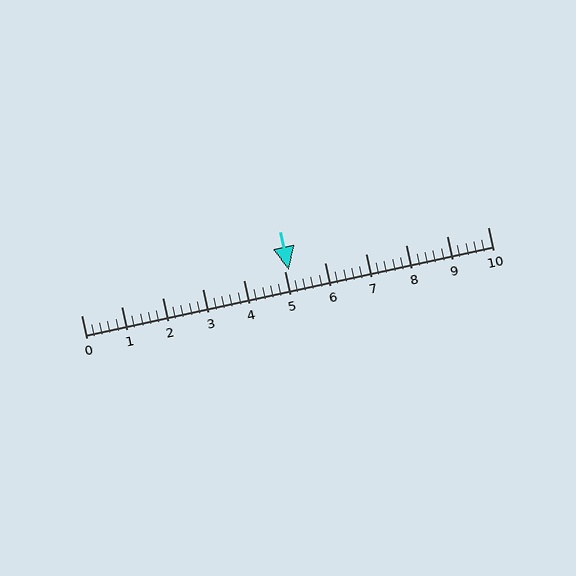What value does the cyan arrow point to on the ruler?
The cyan arrow points to approximately 5.1.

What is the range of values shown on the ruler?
The ruler shows values from 0 to 10.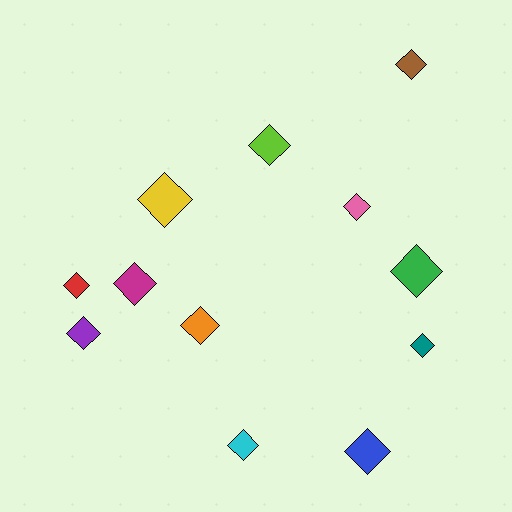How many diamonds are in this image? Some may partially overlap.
There are 12 diamonds.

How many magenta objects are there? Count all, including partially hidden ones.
There is 1 magenta object.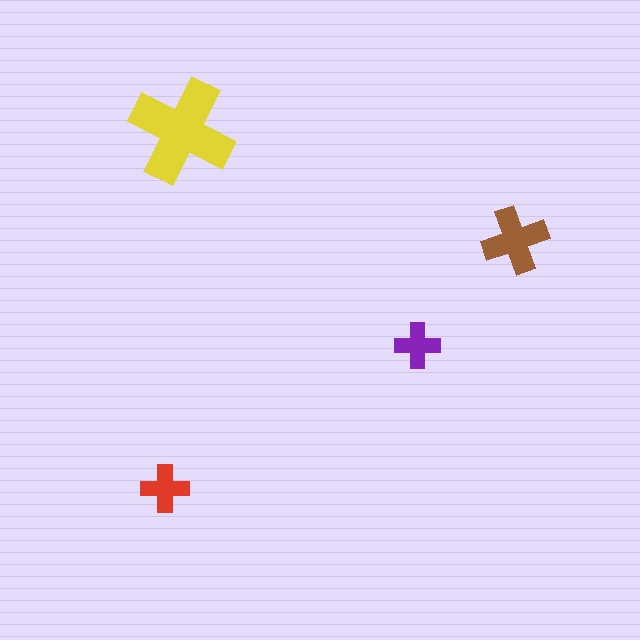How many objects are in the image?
There are 4 objects in the image.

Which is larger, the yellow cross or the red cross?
The yellow one.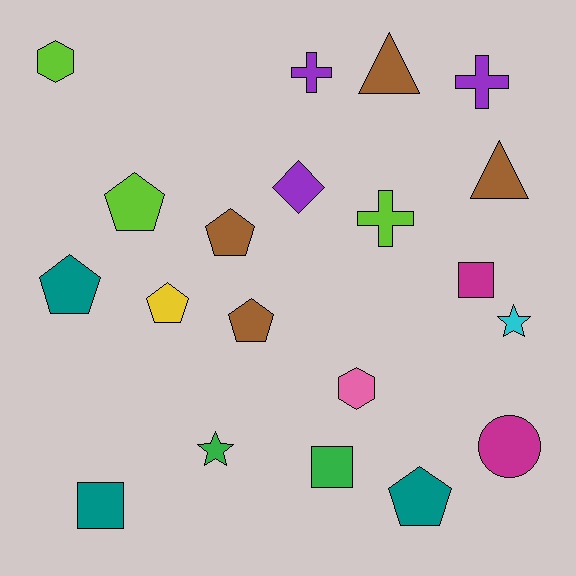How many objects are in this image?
There are 20 objects.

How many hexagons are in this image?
There are 2 hexagons.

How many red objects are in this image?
There are no red objects.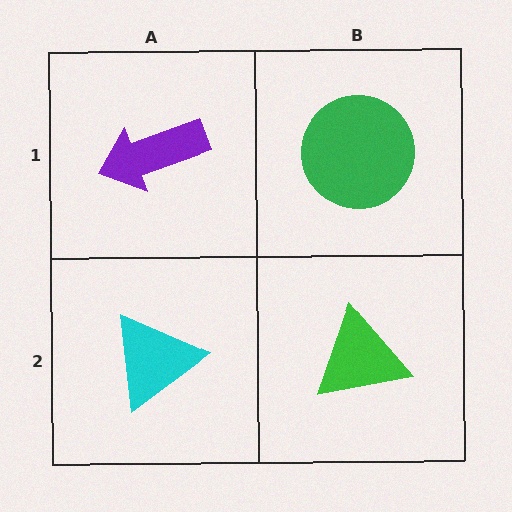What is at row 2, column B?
A green triangle.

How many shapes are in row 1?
2 shapes.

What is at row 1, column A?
A purple arrow.